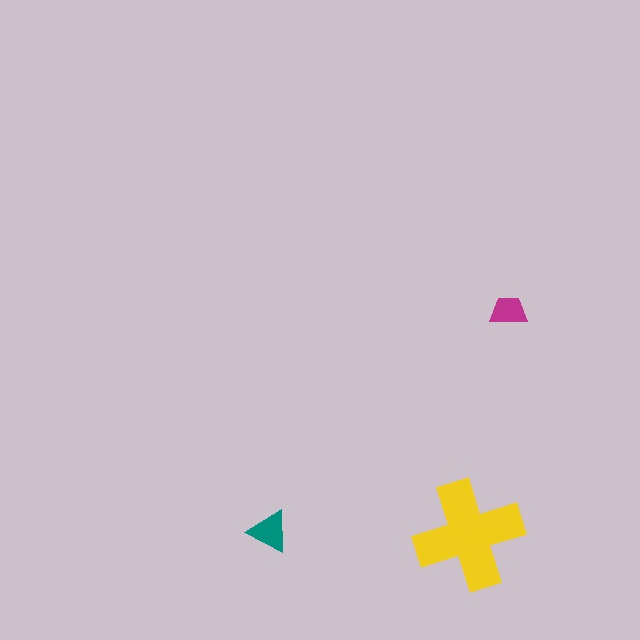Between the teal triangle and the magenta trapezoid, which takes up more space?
The teal triangle.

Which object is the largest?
The yellow cross.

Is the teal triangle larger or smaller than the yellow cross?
Smaller.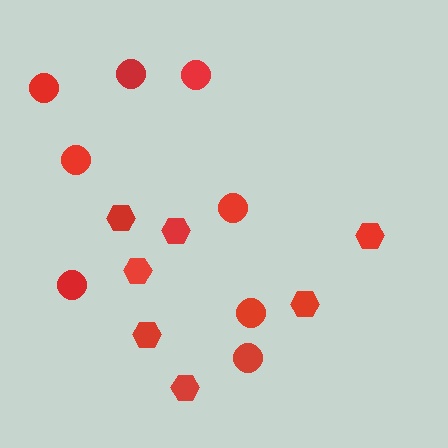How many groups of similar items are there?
There are 2 groups: one group of hexagons (7) and one group of circles (8).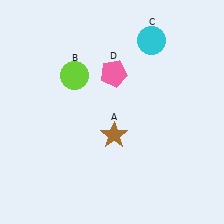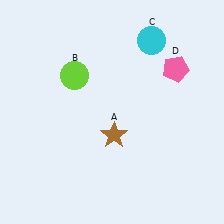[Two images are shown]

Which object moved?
The pink pentagon (D) moved right.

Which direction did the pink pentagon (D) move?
The pink pentagon (D) moved right.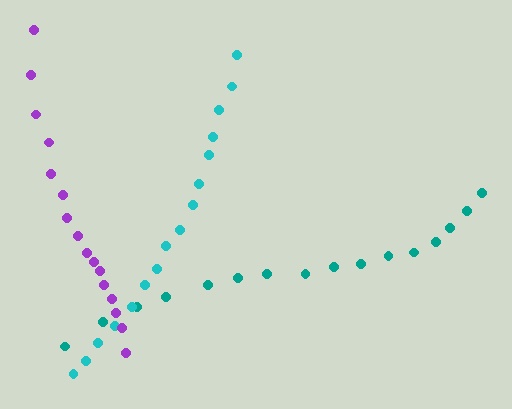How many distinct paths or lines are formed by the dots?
There are 3 distinct paths.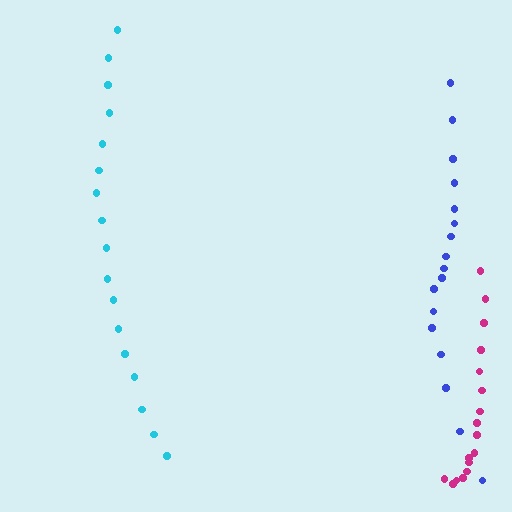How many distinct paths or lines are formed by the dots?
There are 3 distinct paths.